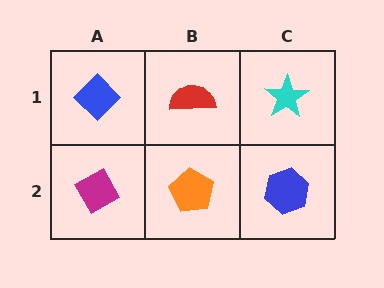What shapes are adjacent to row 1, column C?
A blue hexagon (row 2, column C), a red semicircle (row 1, column B).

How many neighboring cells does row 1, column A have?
2.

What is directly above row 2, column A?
A blue diamond.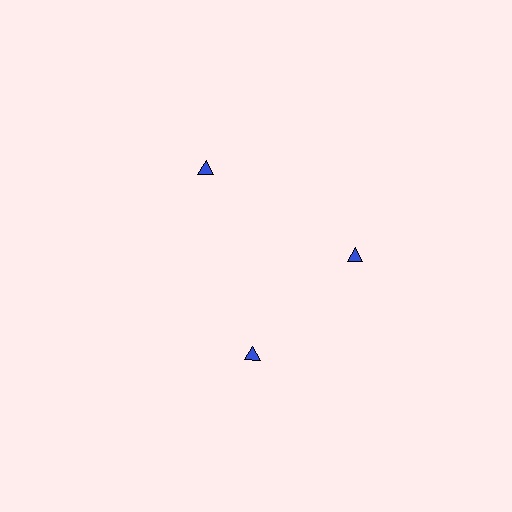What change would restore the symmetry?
The symmetry would be restored by rotating it back into even spacing with its neighbors so that all 3 triangles sit at equal angles and equal distance from the center.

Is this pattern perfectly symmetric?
No. The 3 blue triangles are arranged in a ring, but one element near the 7 o'clock position is rotated out of alignment along the ring, breaking the 3-fold rotational symmetry.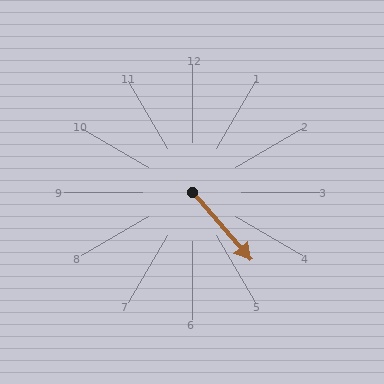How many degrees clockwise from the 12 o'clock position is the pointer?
Approximately 139 degrees.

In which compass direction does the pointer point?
Southeast.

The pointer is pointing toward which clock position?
Roughly 5 o'clock.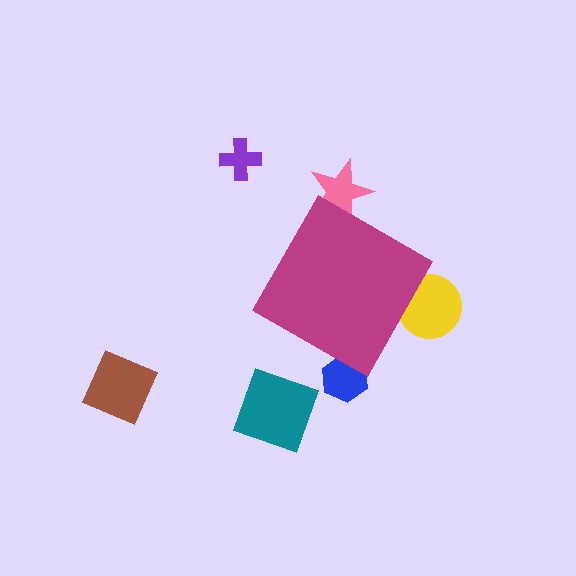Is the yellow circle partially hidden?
Yes, the yellow circle is partially hidden behind the magenta diamond.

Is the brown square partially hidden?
No, the brown square is fully visible.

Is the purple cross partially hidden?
No, the purple cross is fully visible.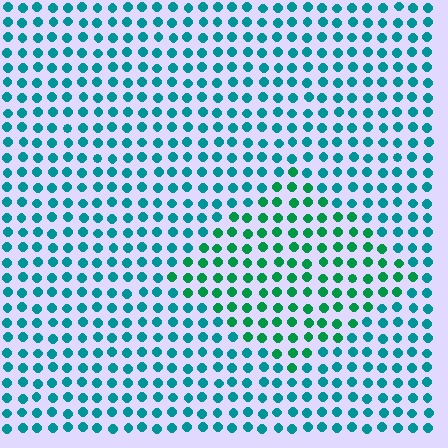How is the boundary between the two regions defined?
The boundary is defined purely by a slight shift in hue (about 33 degrees). Spacing, size, and orientation are identical on both sides.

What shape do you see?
I see a diamond.